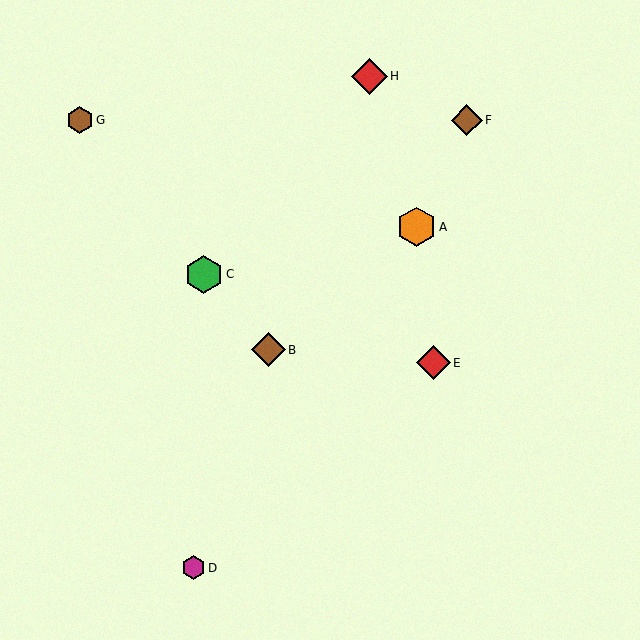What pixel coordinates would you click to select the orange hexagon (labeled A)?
Click at (416, 227) to select the orange hexagon A.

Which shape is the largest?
The orange hexagon (labeled A) is the largest.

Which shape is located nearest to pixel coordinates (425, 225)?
The orange hexagon (labeled A) at (416, 227) is nearest to that location.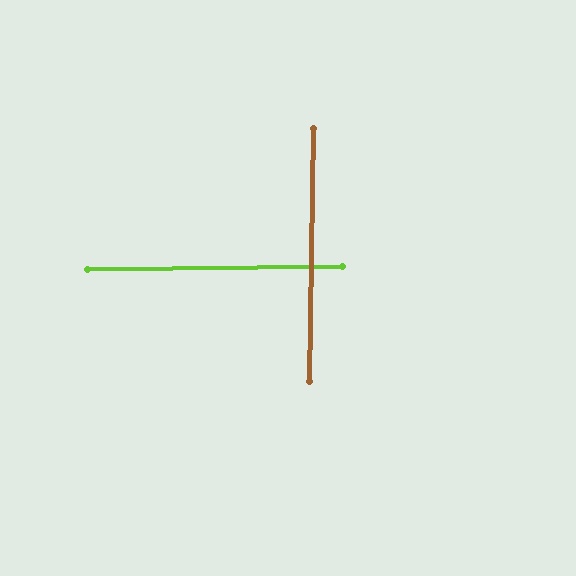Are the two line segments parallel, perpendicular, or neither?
Perpendicular — they meet at approximately 88°.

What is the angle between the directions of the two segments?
Approximately 88 degrees.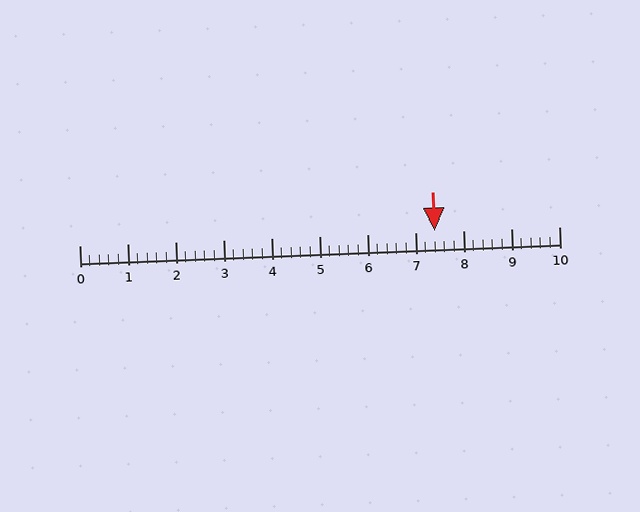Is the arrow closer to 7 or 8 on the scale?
The arrow is closer to 7.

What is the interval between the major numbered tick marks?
The major tick marks are spaced 1 units apart.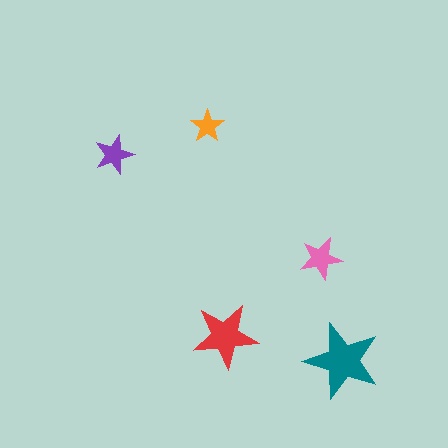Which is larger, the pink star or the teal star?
The teal one.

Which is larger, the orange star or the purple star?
The purple one.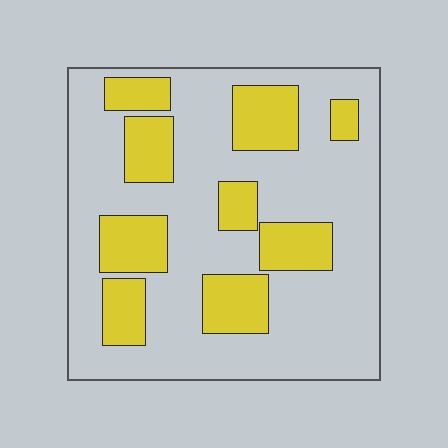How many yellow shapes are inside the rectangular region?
9.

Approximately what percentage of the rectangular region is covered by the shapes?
Approximately 30%.